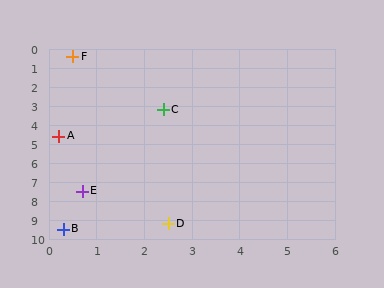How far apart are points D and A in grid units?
Points D and A are about 5.1 grid units apart.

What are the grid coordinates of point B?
Point B is at approximately (0.3, 9.5).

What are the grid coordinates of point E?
Point E is at approximately (0.7, 7.5).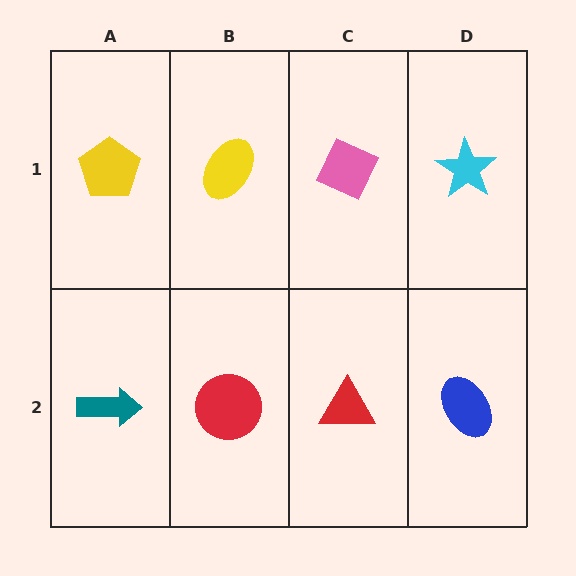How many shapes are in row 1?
4 shapes.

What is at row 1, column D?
A cyan star.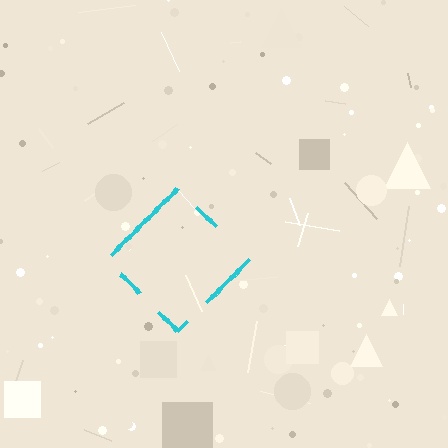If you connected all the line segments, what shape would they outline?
They would outline a diamond.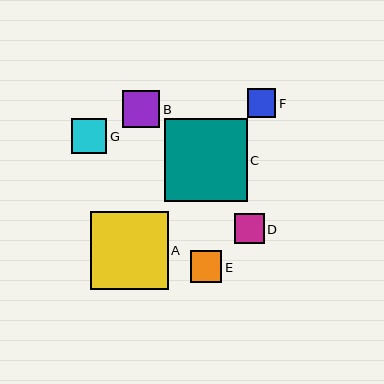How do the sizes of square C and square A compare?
Square C and square A are approximately the same size.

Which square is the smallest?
Square F is the smallest with a size of approximately 29 pixels.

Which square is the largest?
Square C is the largest with a size of approximately 83 pixels.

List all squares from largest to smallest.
From largest to smallest: C, A, B, G, E, D, F.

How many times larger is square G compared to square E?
Square G is approximately 1.1 times the size of square E.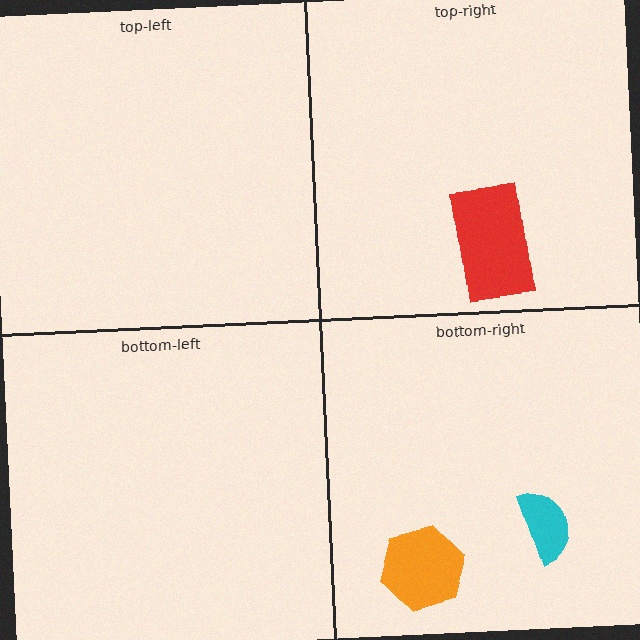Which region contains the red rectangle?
The top-right region.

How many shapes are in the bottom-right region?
2.